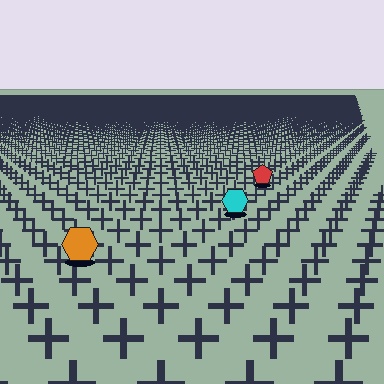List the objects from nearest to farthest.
From nearest to farthest: the orange hexagon, the cyan hexagon, the red pentagon.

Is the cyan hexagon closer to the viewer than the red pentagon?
Yes. The cyan hexagon is closer — you can tell from the texture gradient: the ground texture is coarser near it.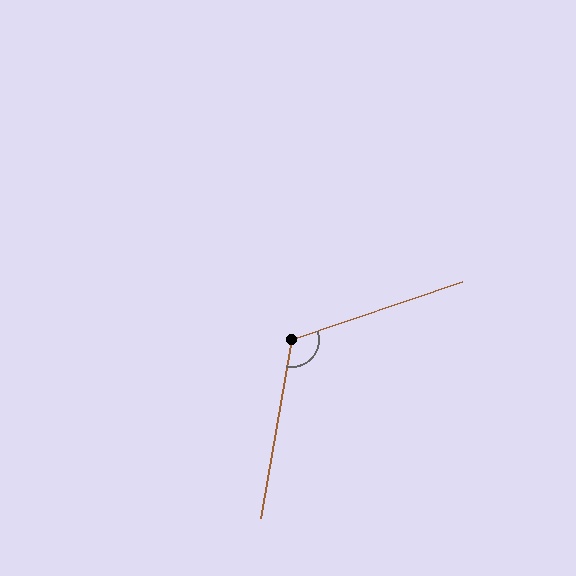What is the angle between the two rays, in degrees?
Approximately 119 degrees.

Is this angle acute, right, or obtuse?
It is obtuse.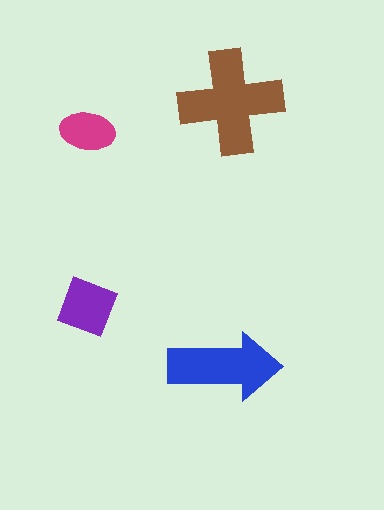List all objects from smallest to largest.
The magenta ellipse, the purple diamond, the blue arrow, the brown cross.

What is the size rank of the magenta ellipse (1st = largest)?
4th.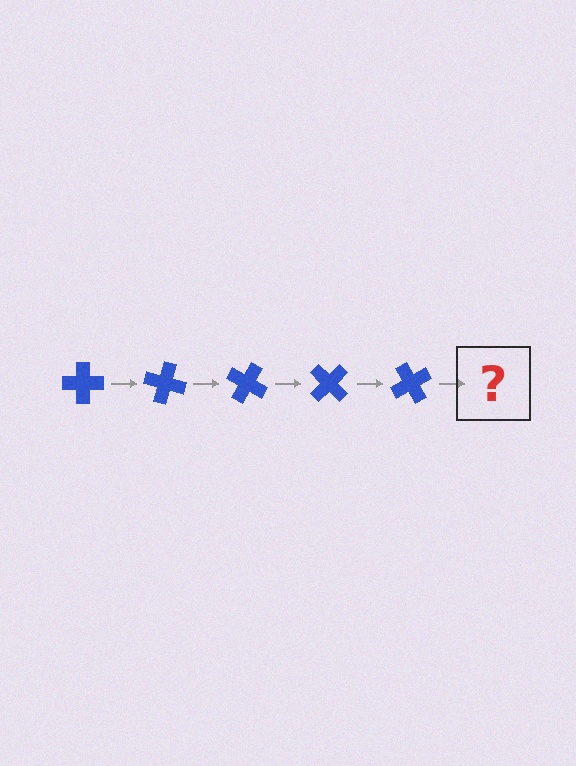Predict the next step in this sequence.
The next step is a blue cross rotated 75 degrees.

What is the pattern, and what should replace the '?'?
The pattern is that the cross rotates 15 degrees each step. The '?' should be a blue cross rotated 75 degrees.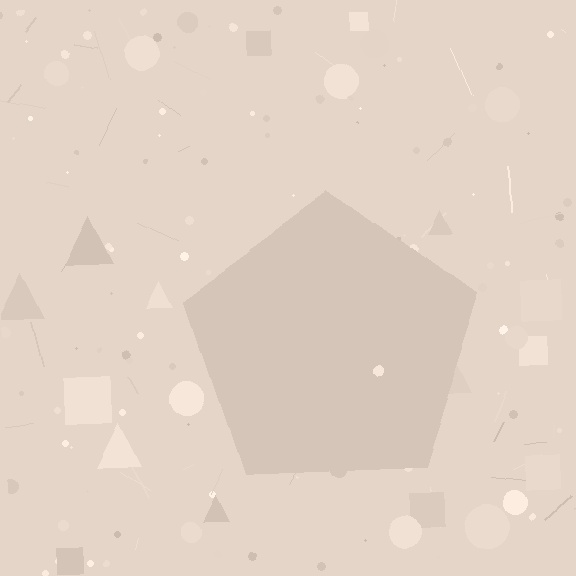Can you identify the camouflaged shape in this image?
The camouflaged shape is a pentagon.